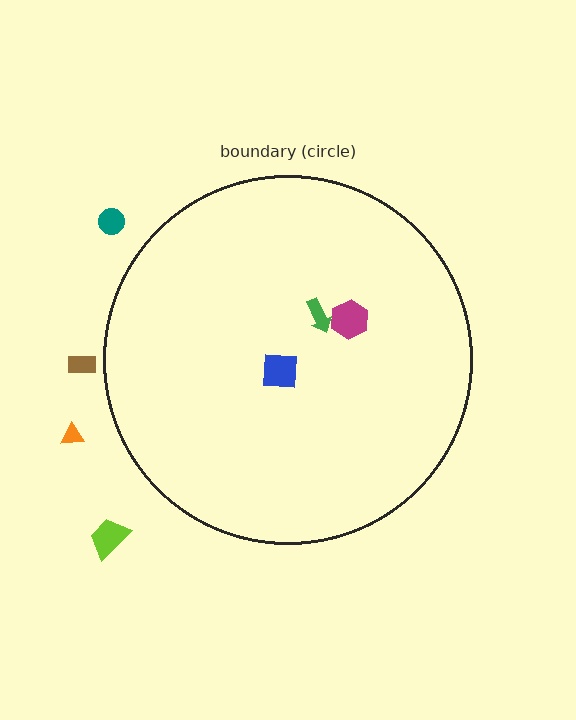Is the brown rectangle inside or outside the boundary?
Outside.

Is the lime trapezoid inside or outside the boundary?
Outside.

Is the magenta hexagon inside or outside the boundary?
Inside.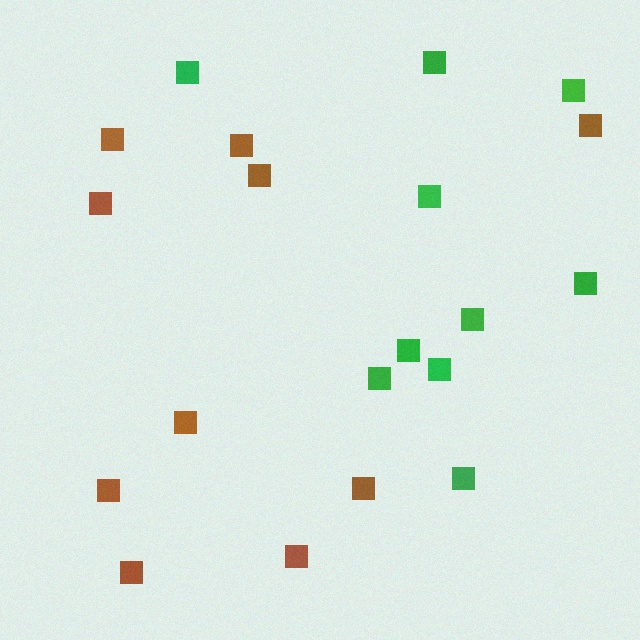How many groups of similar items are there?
There are 2 groups: one group of green squares (10) and one group of brown squares (10).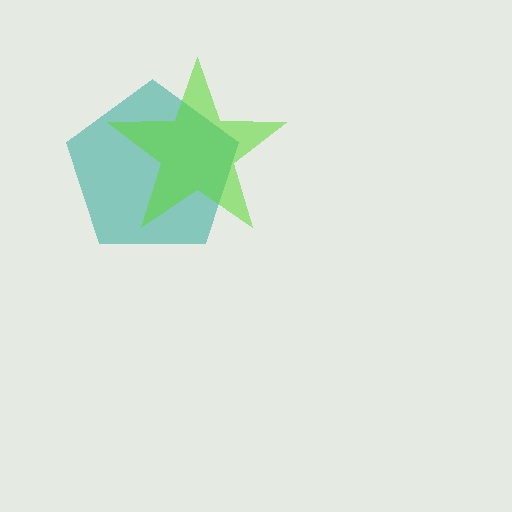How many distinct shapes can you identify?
There are 2 distinct shapes: a teal pentagon, a lime star.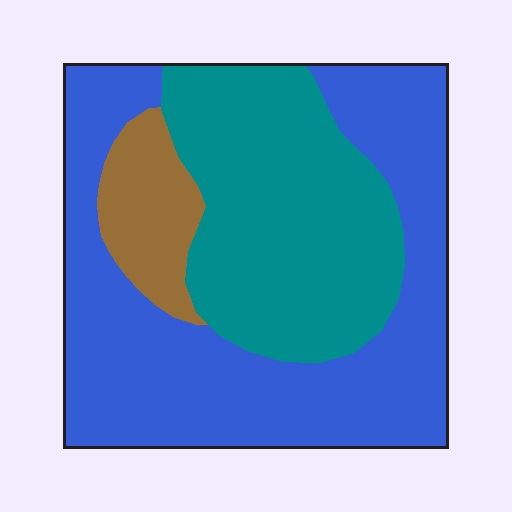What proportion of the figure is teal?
Teal takes up between a quarter and a half of the figure.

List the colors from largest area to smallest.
From largest to smallest: blue, teal, brown.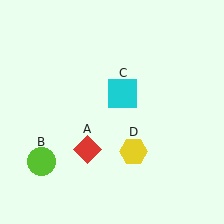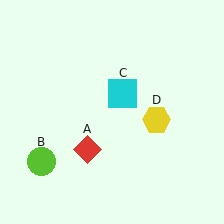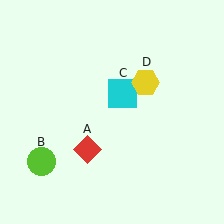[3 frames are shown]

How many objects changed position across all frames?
1 object changed position: yellow hexagon (object D).